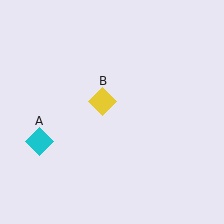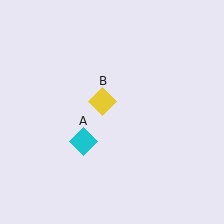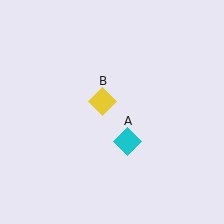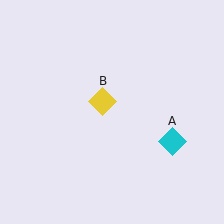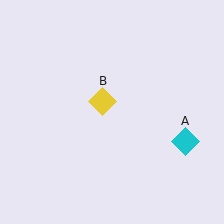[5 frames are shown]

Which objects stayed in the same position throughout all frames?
Yellow diamond (object B) remained stationary.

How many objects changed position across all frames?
1 object changed position: cyan diamond (object A).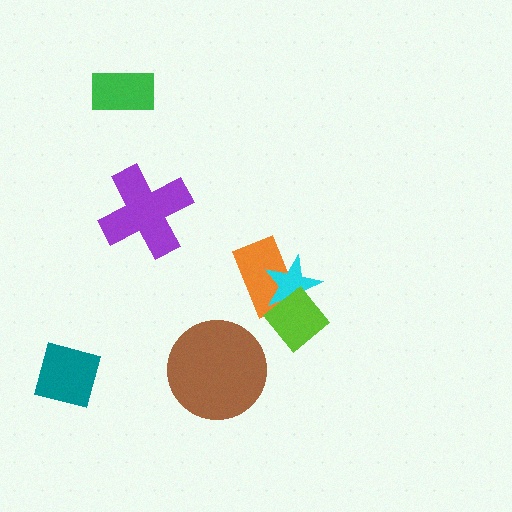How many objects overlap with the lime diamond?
2 objects overlap with the lime diamond.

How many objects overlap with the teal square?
0 objects overlap with the teal square.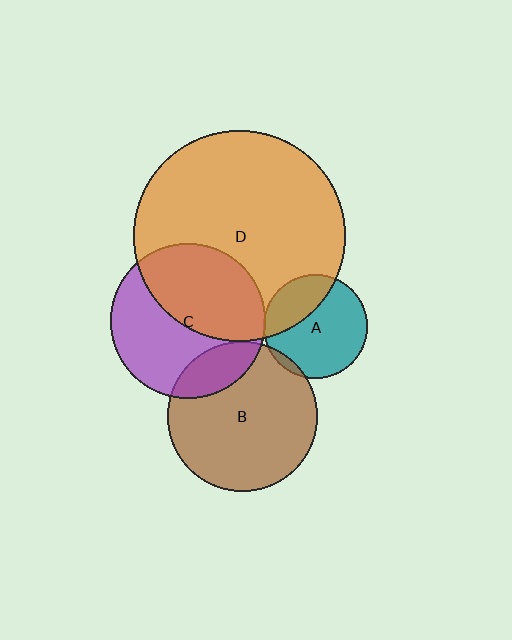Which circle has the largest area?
Circle D (orange).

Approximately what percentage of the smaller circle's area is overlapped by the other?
Approximately 45%.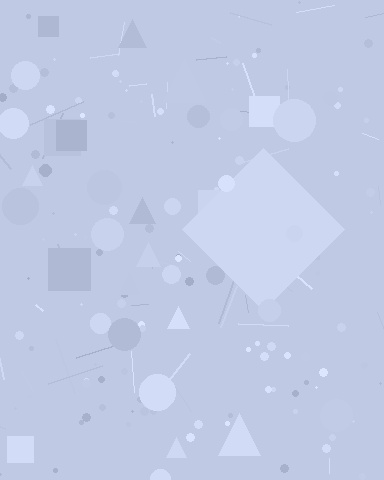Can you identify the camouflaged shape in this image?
The camouflaged shape is a diamond.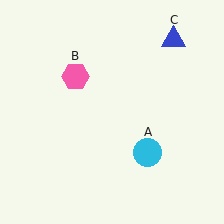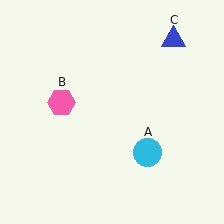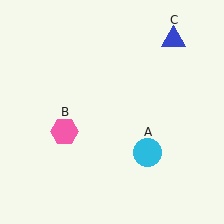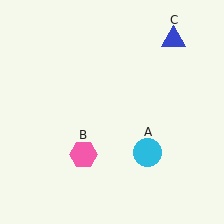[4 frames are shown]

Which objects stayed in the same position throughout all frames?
Cyan circle (object A) and blue triangle (object C) remained stationary.